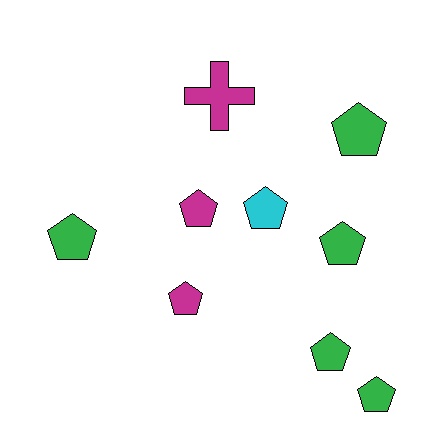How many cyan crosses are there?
There are no cyan crosses.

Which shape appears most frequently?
Pentagon, with 8 objects.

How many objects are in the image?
There are 9 objects.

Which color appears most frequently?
Green, with 5 objects.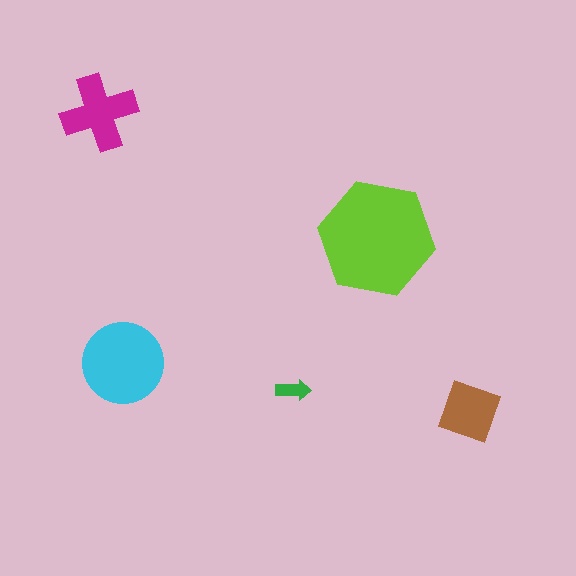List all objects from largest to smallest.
The lime hexagon, the cyan circle, the magenta cross, the brown square, the green arrow.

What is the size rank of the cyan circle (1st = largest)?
2nd.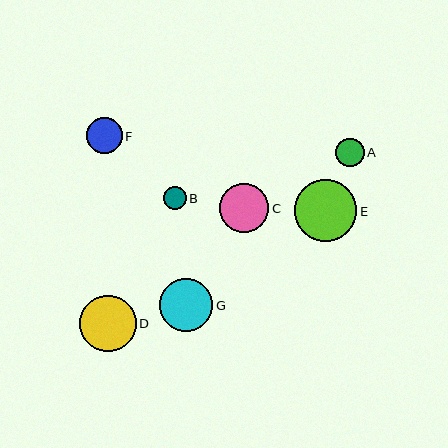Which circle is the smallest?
Circle B is the smallest with a size of approximately 23 pixels.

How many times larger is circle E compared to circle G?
Circle E is approximately 1.2 times the size of circle G.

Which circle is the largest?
Circle E is the largest with a size of approximately 62 pixels.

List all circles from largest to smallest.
From largest to smallest: E, D, G, C, F, A, B.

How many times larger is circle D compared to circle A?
Circle D is approximately 2.0 times the size of circle A.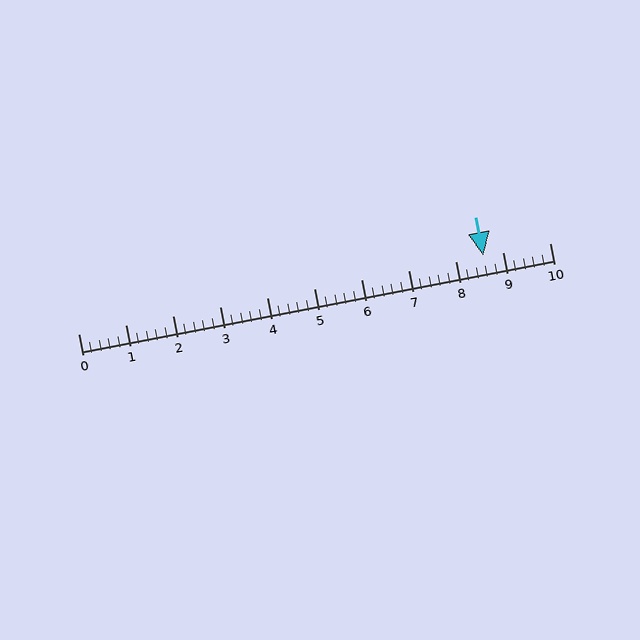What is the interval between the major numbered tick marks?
The major tick marks are spaced 1 units apart.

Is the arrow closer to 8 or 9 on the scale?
The arrow is closer to 9.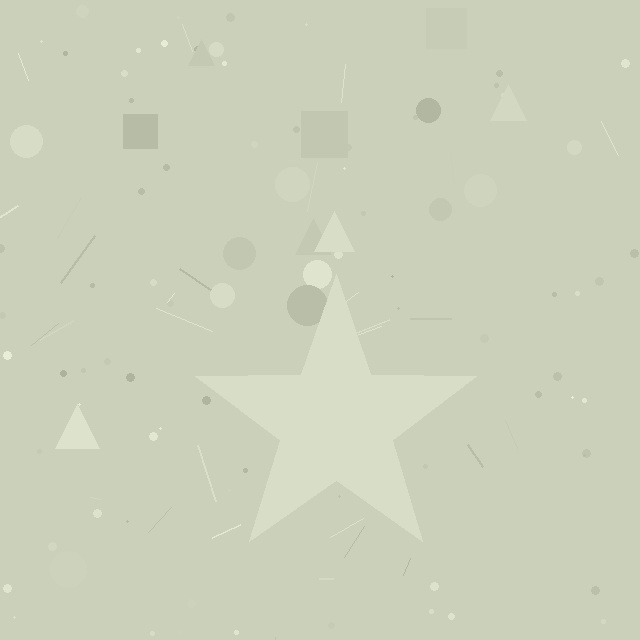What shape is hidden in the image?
A star is hidden in the image.